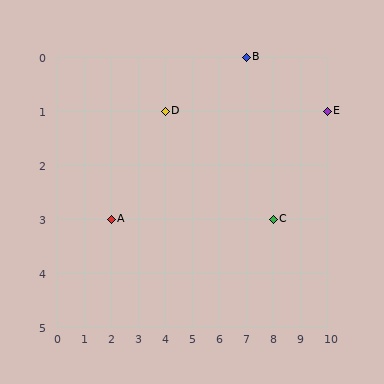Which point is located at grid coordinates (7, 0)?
Point B is at (7, 0).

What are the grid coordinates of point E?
Point E is at grid coordinates (10, 1).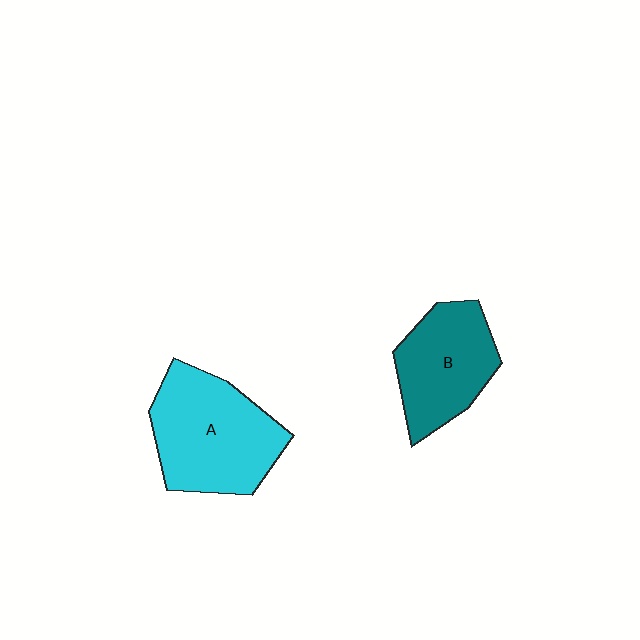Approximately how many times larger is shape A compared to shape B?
Approximately 1.3 times.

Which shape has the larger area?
Shape A (cyan).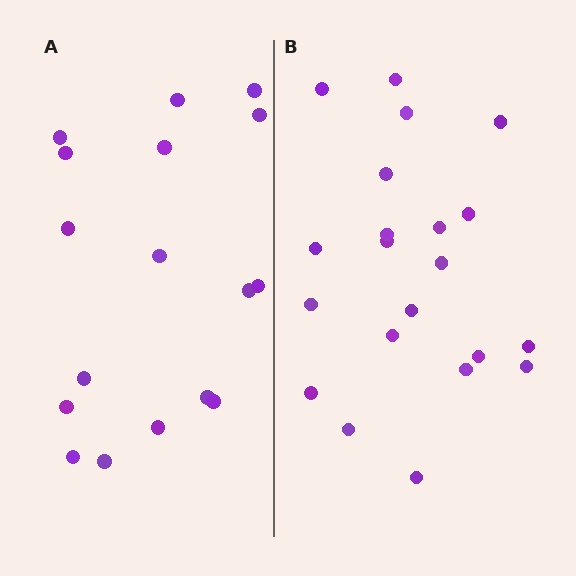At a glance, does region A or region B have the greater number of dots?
Region B (the right region) has more dots.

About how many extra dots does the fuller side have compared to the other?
Region B has about 4 more dots than region A.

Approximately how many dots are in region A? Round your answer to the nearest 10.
About 20 dots. (The exact count is 17, which rounds to 20.)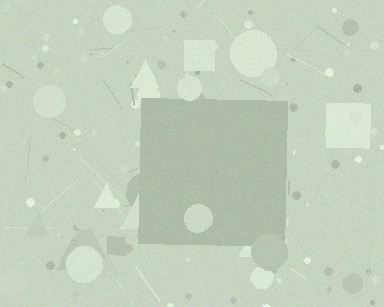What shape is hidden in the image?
A square is hidden in the image.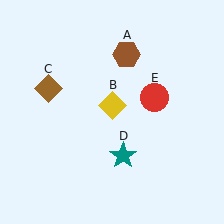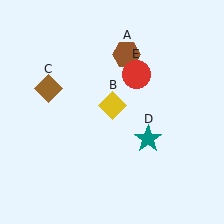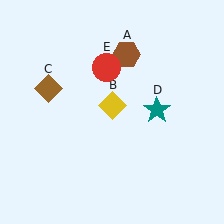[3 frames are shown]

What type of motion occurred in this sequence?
The teal star (object D), red circle (object E) rotated counterclockwise around the center of the scene.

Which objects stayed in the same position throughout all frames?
Brown hexagon (object A) and yellow diamond (object B) and brown diamond (object C) remained stationary.